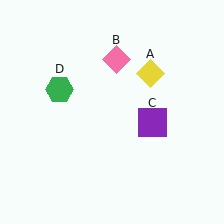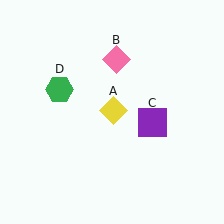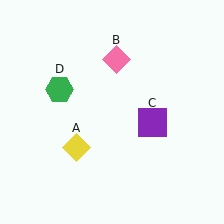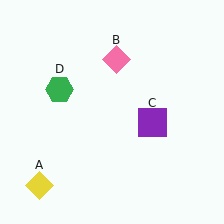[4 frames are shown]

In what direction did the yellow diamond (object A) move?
The yellow diamond (object A) moved down and to the left.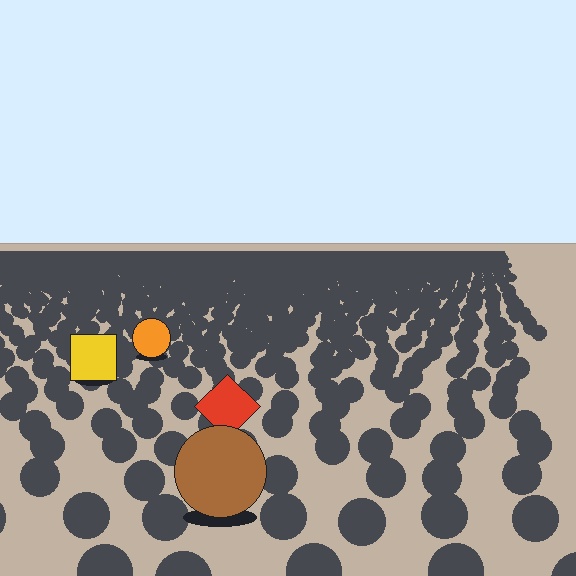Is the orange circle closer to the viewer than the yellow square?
No. The yellow square is closer — you can tell from the texture gradient: the ground texture is coarser near it.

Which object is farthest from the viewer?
The orange circle is farthest from the viewer. It appears smaller and the ground texture around it is denser.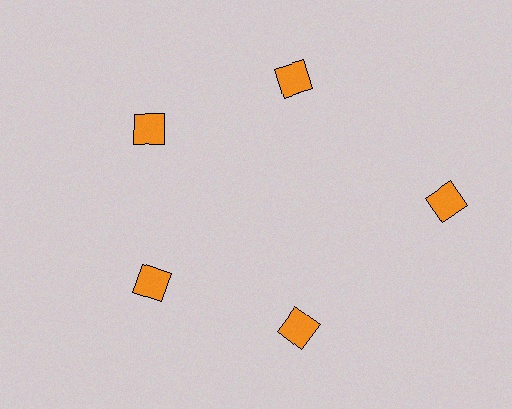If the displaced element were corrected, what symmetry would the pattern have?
It would have 5-fold rotational symmetry — the pattern would map onto itself every 72 degrees.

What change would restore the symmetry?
The symmetry would be restored by moving it inward, back onto the ring so that all 5 diamonds sit at equal angles and equal distance from the center.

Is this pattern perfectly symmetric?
No. The 5 orange diamonds are arranged in a ring, but one element near the 3 o'clock position is pushed outward from the center, breaking the 5-fold rotational symmetry.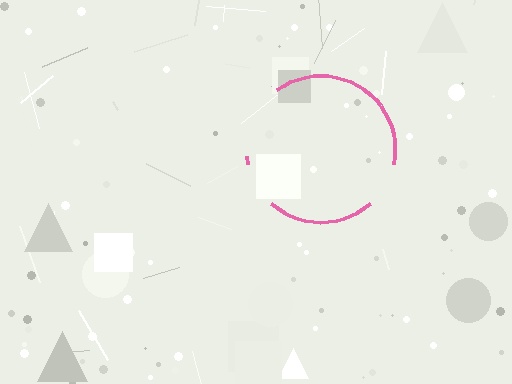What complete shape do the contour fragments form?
The contour fragments form a circle.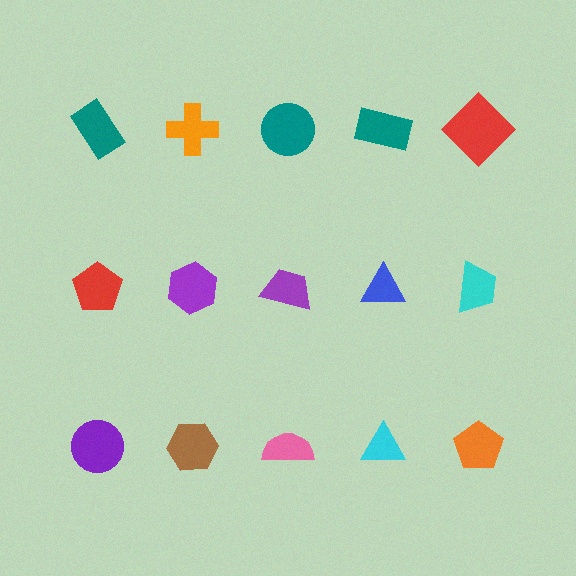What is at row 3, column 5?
An orange pentagon.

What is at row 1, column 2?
An orange cross.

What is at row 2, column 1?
A red pentagon.